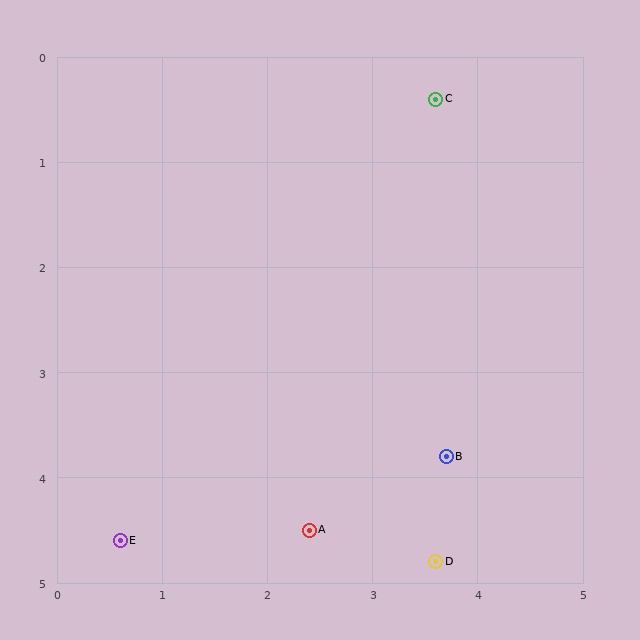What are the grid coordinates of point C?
Point C is at approximately (3.6, 0.4).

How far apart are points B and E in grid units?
Points B and E are about 3.2 grid units apart.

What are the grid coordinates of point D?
Point D is at approximately (3.6, 4.8).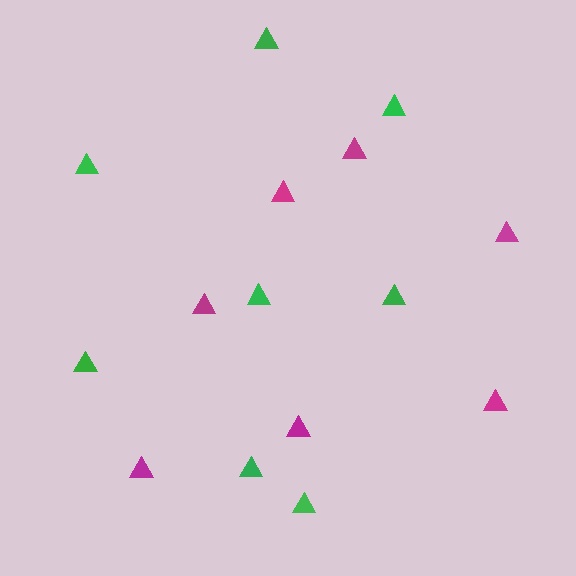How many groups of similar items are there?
There are 2 groups: one group of green triangles (8) and one group of magenta triangles (7).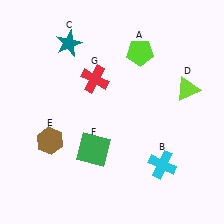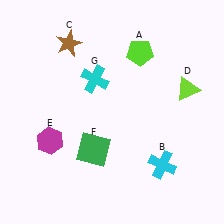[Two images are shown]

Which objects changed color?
C changed from teal to brown. E changed from brown to magenta. G changed from red to cyan.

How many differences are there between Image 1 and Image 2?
There are 3 differences between the two images.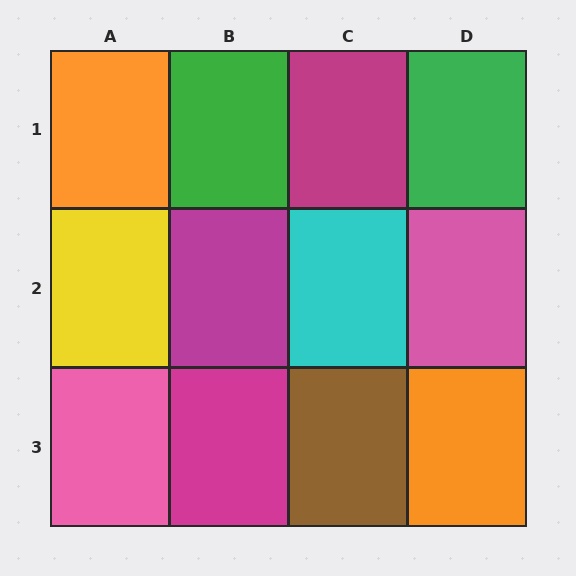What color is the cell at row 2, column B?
Magenta.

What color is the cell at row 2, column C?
Cyan.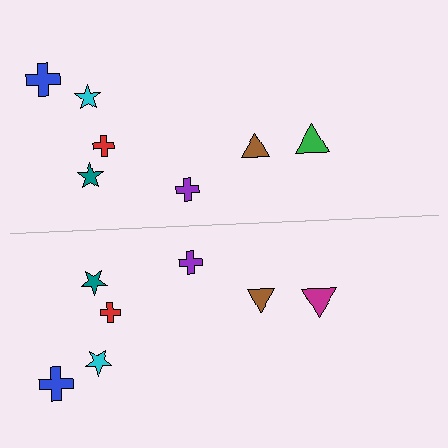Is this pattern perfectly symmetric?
No, the pattern is not perfectly symmetric. The magenta triangle on the bottom side breaks the symmetry — its mirror counterpart is green.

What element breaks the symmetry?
The magenta triangle on the bottom side breaks the symmetry — its mirror counterpart is green.